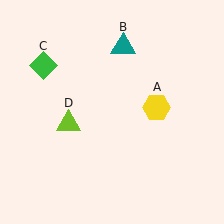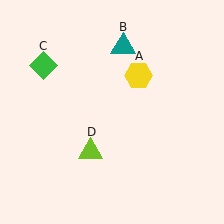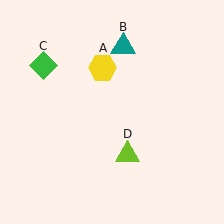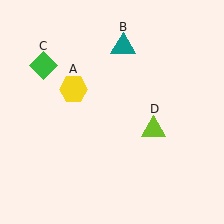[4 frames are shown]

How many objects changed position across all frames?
2 objects changed position: yellow hexagon (object A), lime triangle (object D).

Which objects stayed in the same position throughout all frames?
Teal triangle (object B) and green diamond (object C) remained stationary.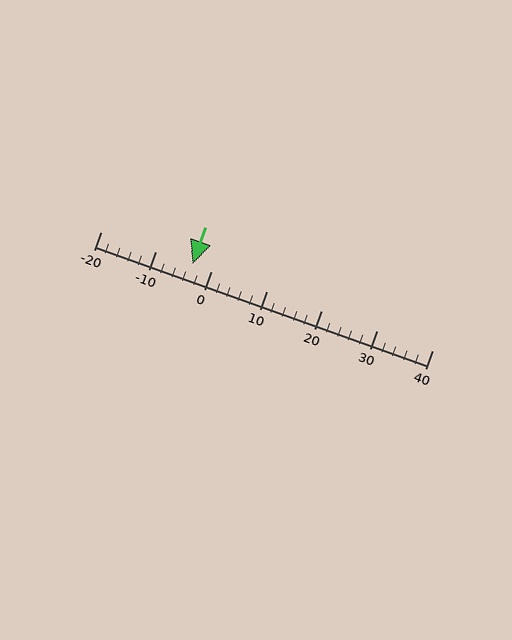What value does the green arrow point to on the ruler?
The green arrow points to approximately -3.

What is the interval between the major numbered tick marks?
The major tick marks are spaced 10 units apart.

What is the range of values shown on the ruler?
The ruler shows values from -20 to 40.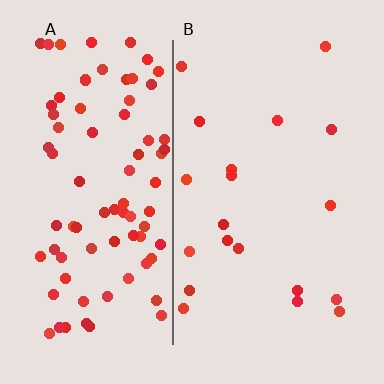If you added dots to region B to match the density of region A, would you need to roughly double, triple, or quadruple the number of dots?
Approximately quadruple.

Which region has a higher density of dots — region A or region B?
A (the left).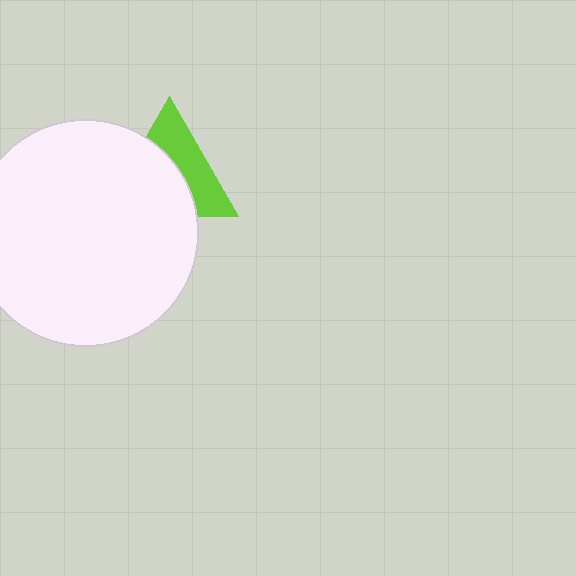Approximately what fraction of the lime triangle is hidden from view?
Roughly 55% of the lime triangle is hidden behind the white circle.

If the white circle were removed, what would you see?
You would see the complete lime triangle.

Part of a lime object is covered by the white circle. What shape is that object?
It is a triangle.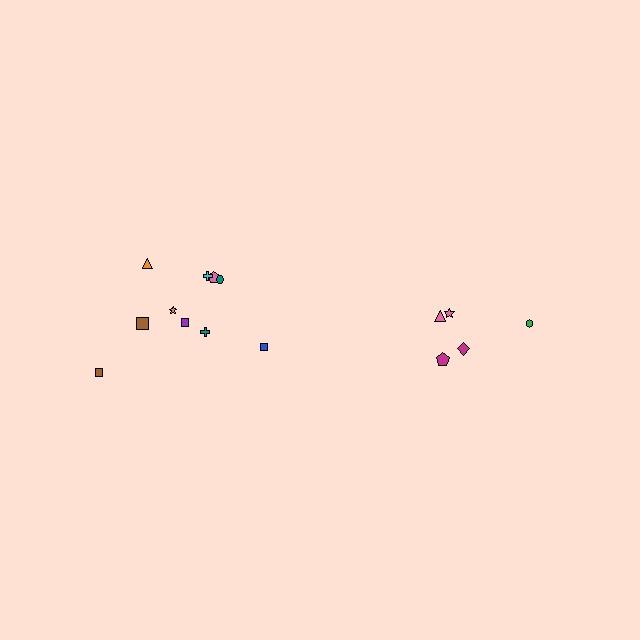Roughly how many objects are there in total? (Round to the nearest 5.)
Roughly 15 objects in total.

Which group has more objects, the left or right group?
The left group.